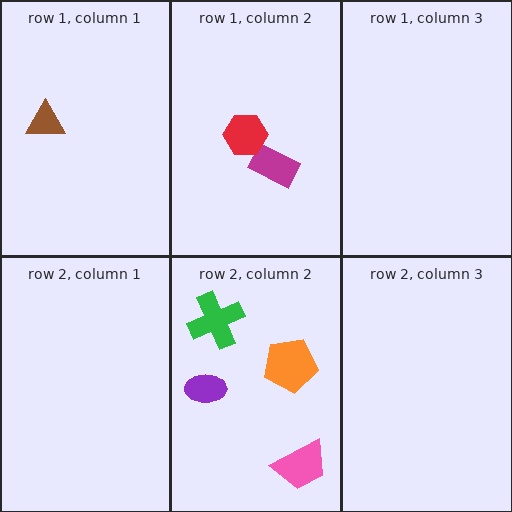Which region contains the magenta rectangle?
The row 1, column 2 region.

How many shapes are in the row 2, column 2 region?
4.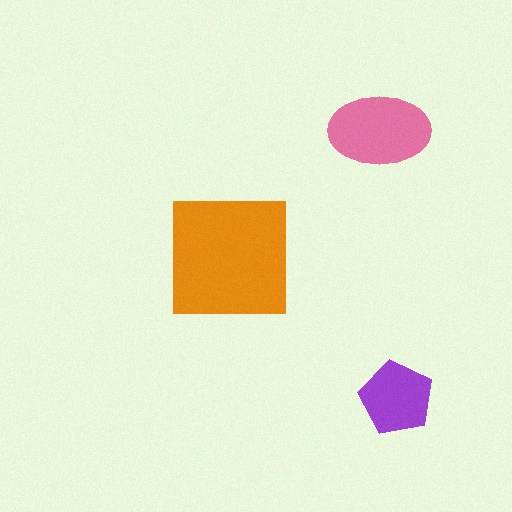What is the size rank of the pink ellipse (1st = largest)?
2nd.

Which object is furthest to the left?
The orange square is leftmost.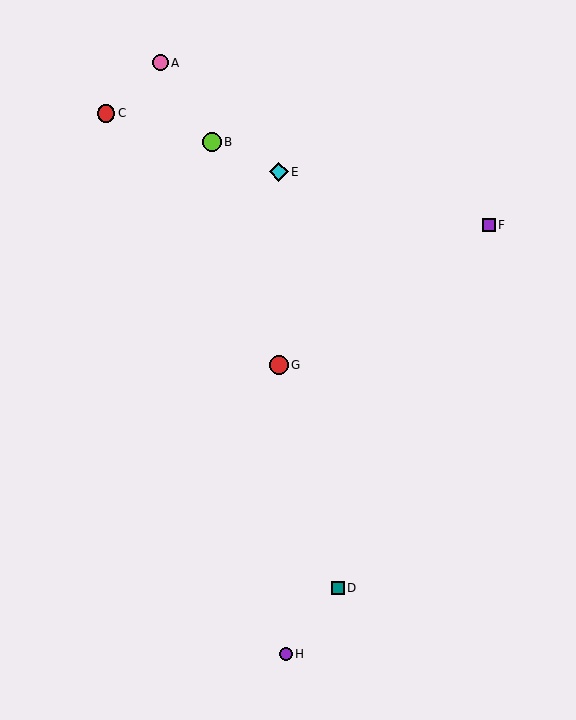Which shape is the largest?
The lime circle (labeled B) is the largest.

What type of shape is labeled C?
Shape C is a red circle.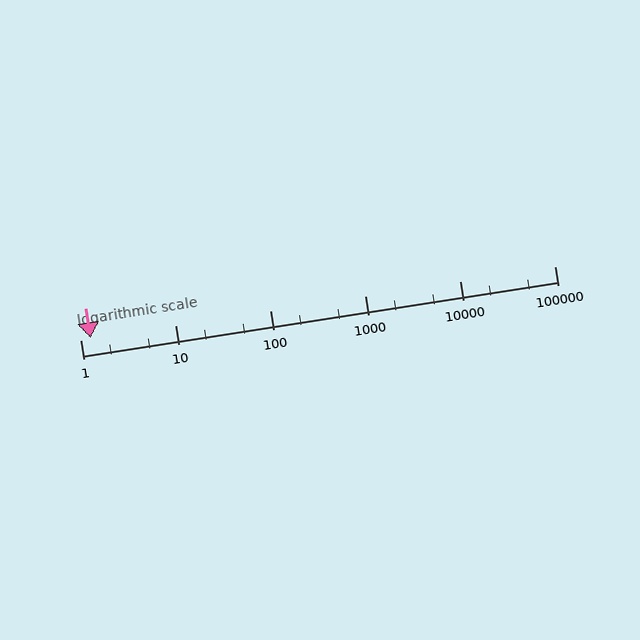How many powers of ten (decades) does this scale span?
The scale spans 5 decades, from 1 to 100000.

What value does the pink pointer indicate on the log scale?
The pointer indicates approximately 1.3.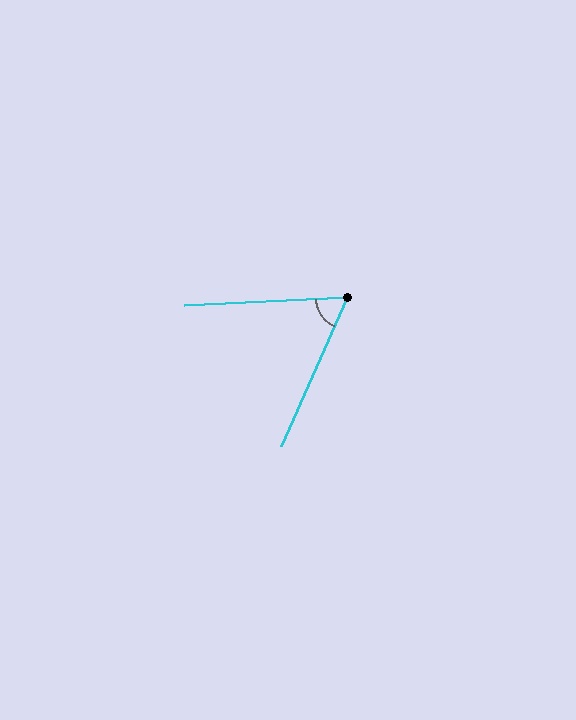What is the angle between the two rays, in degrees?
Approximately 63 degrees.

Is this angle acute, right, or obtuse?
It is acute.